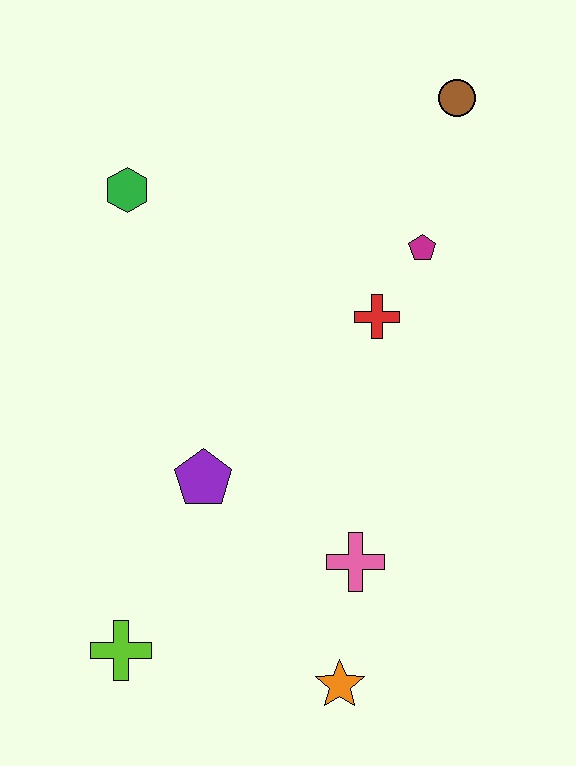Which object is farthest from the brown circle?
The lime cross is farthest from the brown circle.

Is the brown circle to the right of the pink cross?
Yes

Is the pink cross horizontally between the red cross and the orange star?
Yes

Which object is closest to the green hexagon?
The red cross is closest to the green hexagon.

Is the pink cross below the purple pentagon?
Yes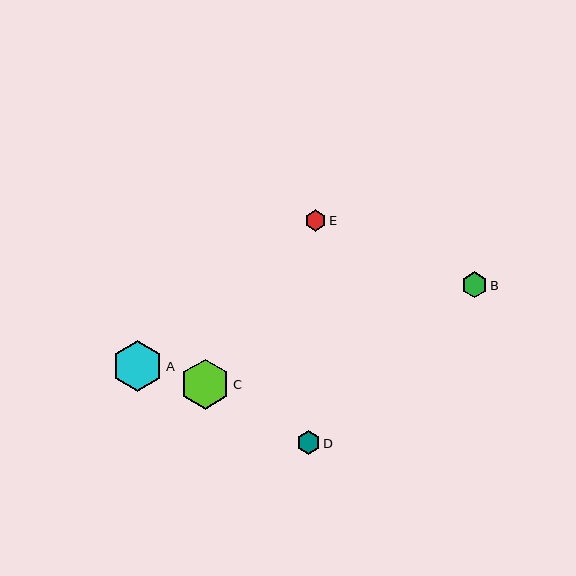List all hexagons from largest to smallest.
From largest to smallest: A, C, B, D, E.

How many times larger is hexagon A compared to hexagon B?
Hexagon A is approximately 2.0 times the size of hexagon B.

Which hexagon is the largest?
Hexagon A is the largest with a size of approximately 51 pixels.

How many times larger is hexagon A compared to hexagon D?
Hexagon A is approximately 2.1 times the size of hexagon D.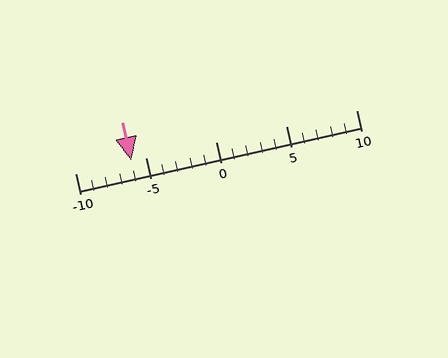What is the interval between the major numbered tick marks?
The major tick marks are spaced 5 units apart.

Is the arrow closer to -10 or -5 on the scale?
The arrow is closer to -5.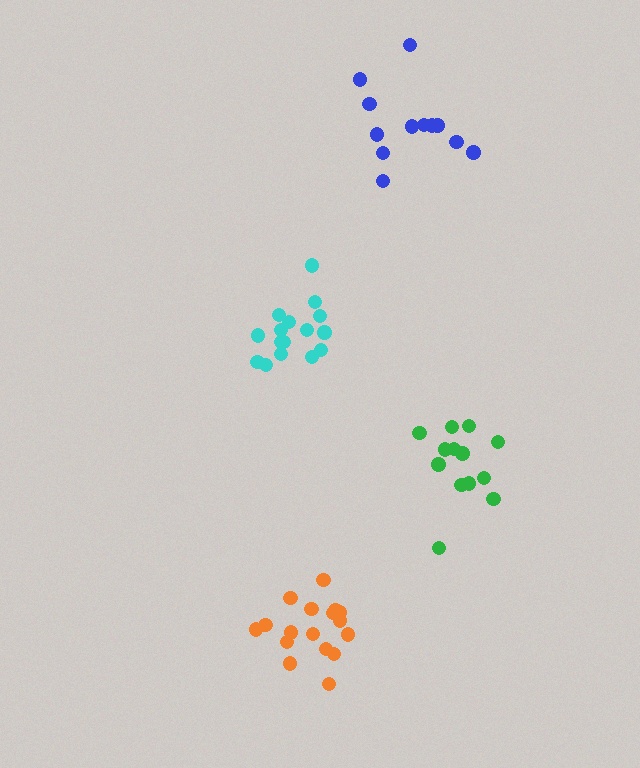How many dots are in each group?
Group 1: 16 dots, Group 2: 12 dots, Group 3: 18 dots, Group 4: 13 dots (59 total).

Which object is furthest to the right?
The green cluster is rightmost.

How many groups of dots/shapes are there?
There are 4 groups.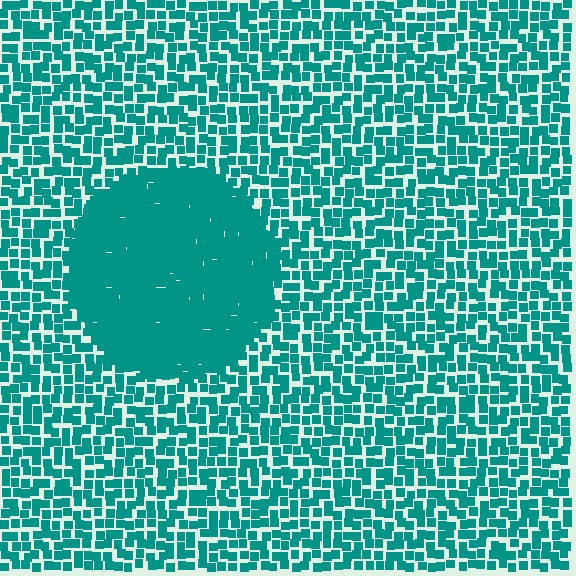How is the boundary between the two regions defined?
The boundary is defined by a change in element density (approximately 2.2x ratio). All elements are the same color, size, and shape.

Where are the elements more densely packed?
The elements are more densely packed inside the circle boundary.